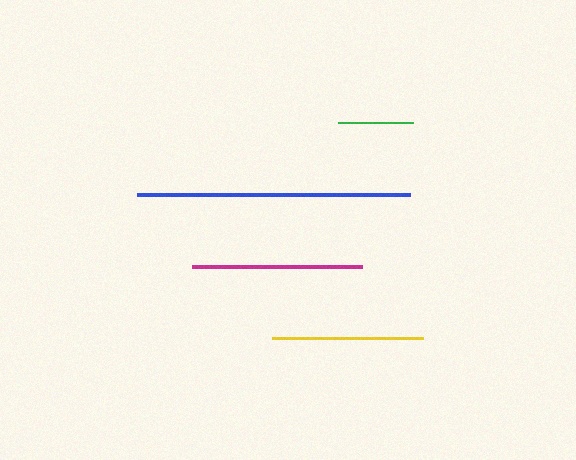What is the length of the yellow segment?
The yellow segment is approximately 151 pixels long.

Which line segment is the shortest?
The green line is the shortest at approximately 75 pixels.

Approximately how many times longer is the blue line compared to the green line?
The blue line is approximately 3.6 times the length of the green line.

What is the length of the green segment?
The green segment is approximately 75 pixels long.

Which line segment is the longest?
The blue line is the longest at approximately 273 pixels.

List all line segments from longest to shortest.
From longest to shortest: blue, magenta, yellow, green.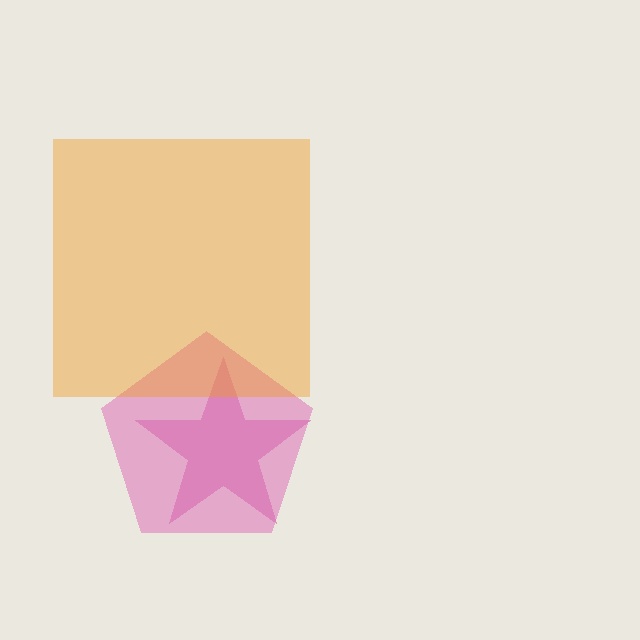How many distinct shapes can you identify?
There are 3 distinct shapes: a magenta star, a pink pentagon, an orange square.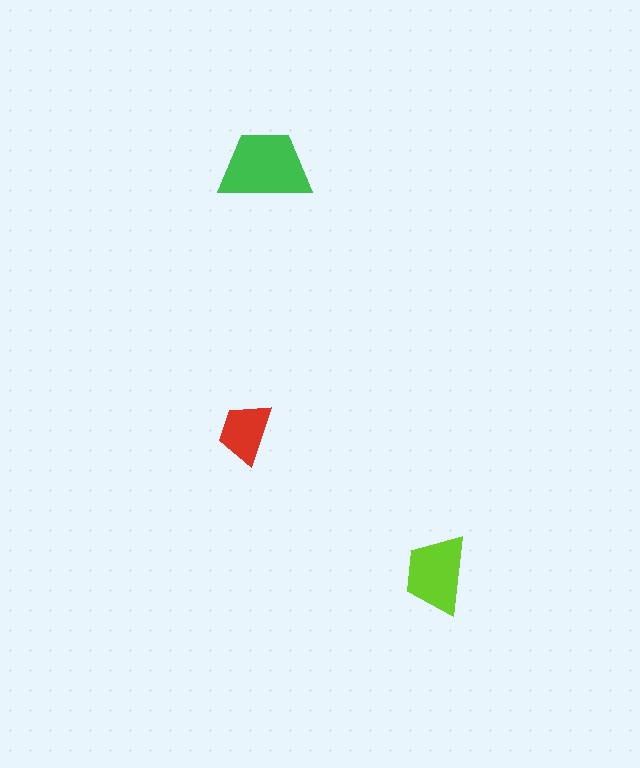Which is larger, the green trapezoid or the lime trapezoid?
The green one.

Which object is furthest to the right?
The lime trapezoid is rightmost.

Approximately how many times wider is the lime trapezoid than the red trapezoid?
About 1.5 times wider.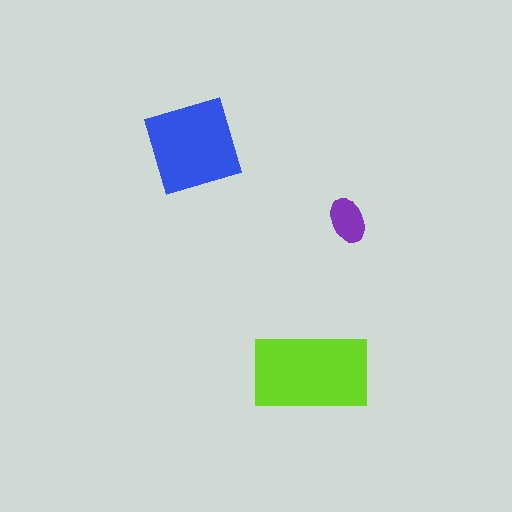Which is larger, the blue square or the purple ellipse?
The blue square.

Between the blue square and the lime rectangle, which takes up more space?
The lime rectangle.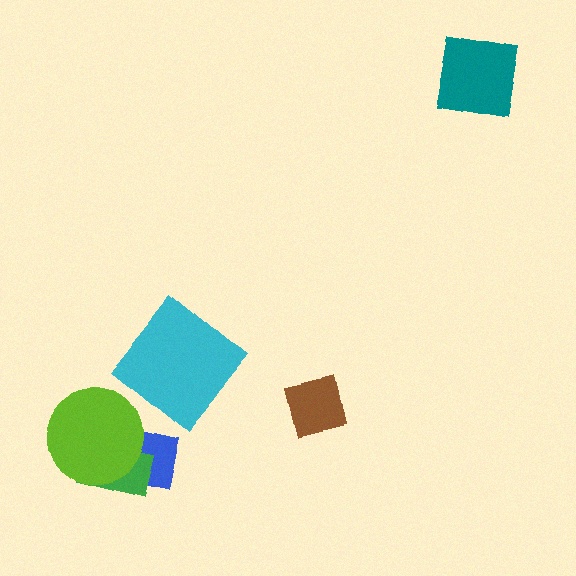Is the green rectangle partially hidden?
Yes, it is partially covered by another shape.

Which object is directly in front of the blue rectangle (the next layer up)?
The green rectangle is directly in front of the blue rectangle.